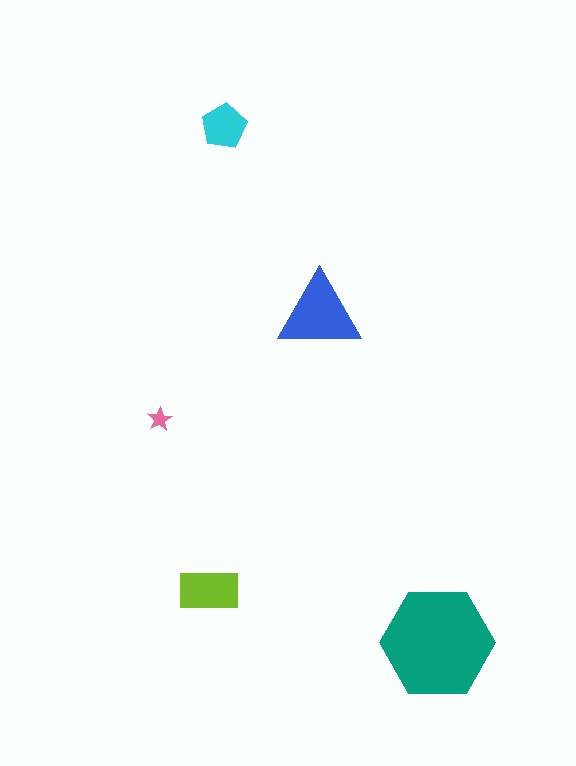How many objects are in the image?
There are 5 objects in the image.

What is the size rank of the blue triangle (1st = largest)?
2nd.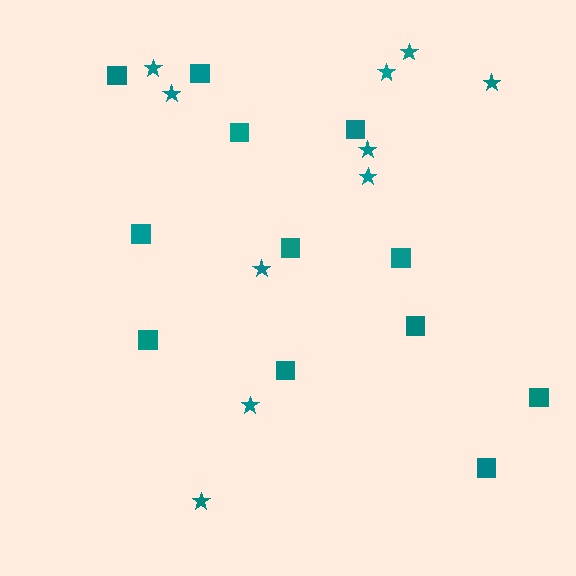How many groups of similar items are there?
There are 2 groups: one group of squares (12) and one group of stars (10).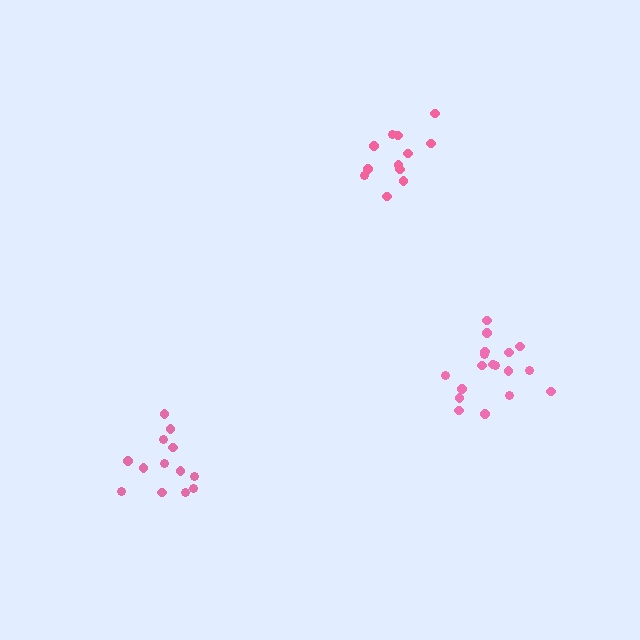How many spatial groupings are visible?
There are 3 spatial groupings.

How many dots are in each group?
Group 1: 12 dots, Group 2: 13 dots, Group 3: 18 dots (43 total).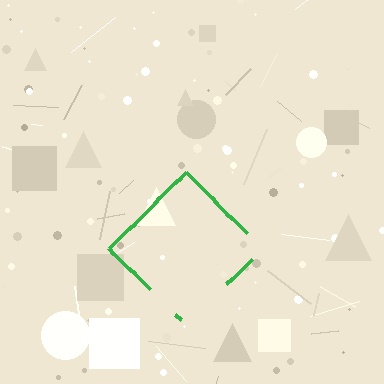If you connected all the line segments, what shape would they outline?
They would outline a diamond.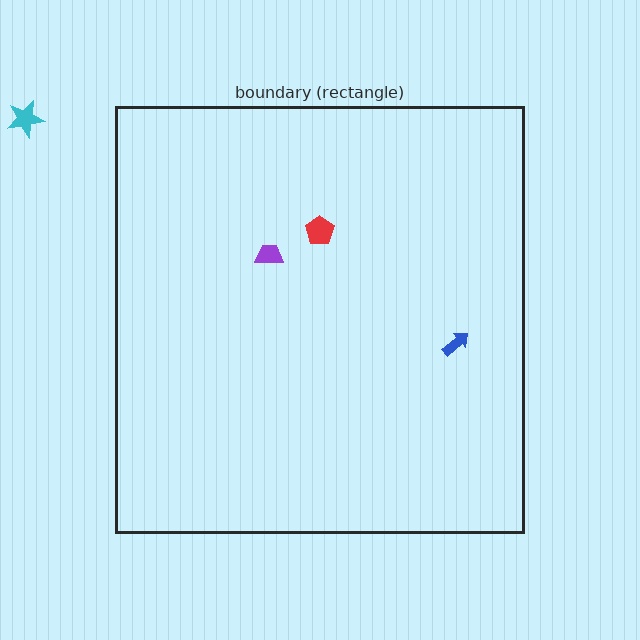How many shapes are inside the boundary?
3 inside, 1 outside.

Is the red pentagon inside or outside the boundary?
Inside.